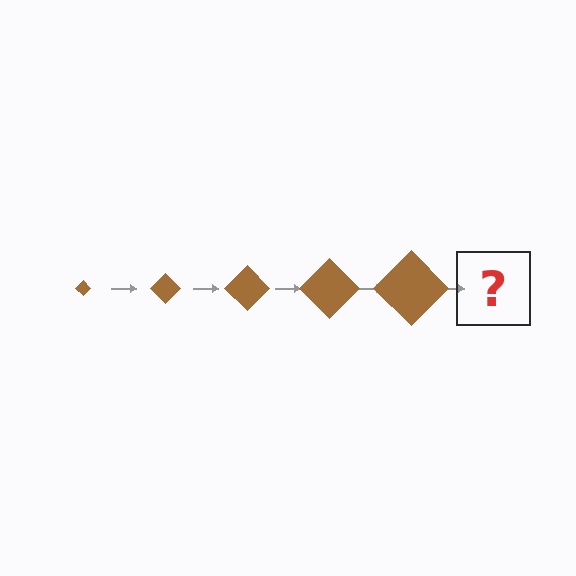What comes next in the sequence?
The next element should be a brown diamond, larger than the previous one.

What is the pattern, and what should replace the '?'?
The pattern is that the diamond gets progressively larger each step. The '?' should be a brown diamond, larger than the previous one.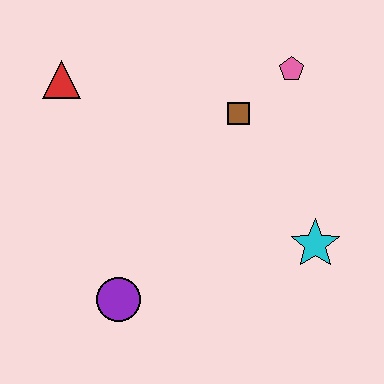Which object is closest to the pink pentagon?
The brown square is closest to the pink pentagon.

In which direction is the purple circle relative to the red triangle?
The purple circle is below the red triangle.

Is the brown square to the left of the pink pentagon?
Yes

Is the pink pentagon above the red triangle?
Yes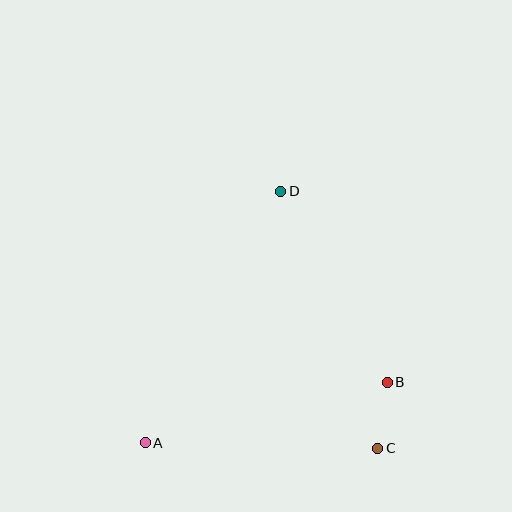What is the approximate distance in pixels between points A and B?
The distance between A and B is approximately 249 pixels.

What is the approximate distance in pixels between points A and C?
The distance between A and C is approximately 232 pixels.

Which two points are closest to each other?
Points B and C are closest to each other.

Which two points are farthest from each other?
Points A and D are farthest from each other.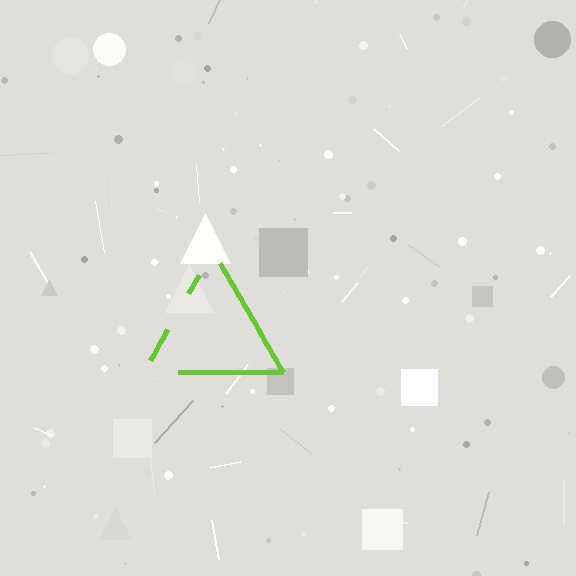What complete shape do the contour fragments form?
The contour fragments form a triangle.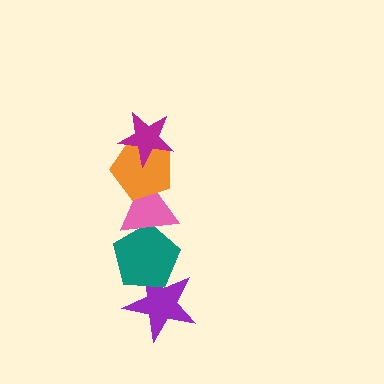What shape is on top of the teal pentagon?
The pink triangle is on top of the teal pentagon.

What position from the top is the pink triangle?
The pink triangle is 3rd from the top.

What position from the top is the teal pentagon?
The teal pentagon is 4th from the top.